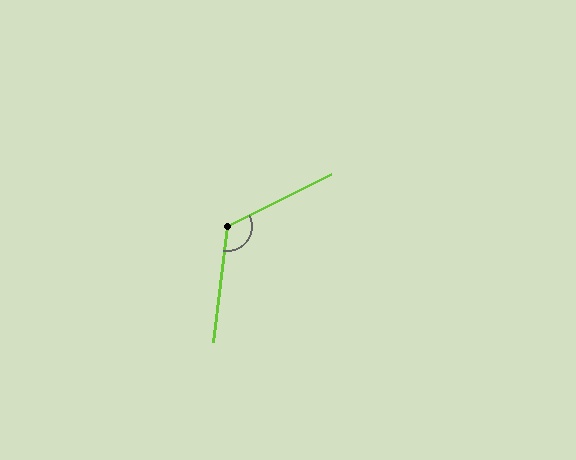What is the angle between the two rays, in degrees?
Approximately 123 degrees.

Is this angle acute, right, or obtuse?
It is obtuse.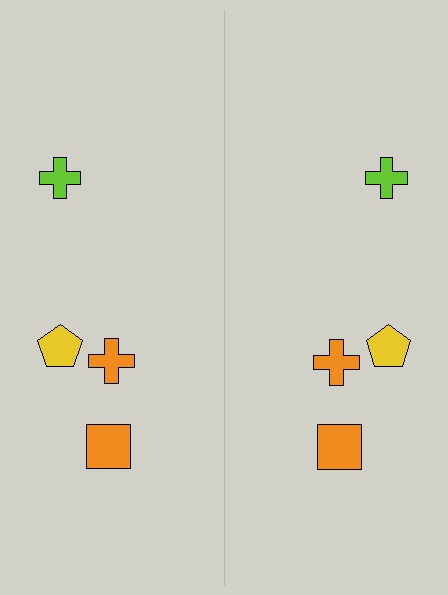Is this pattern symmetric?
Yes, this pattern has bilateral (reflection) symmetry.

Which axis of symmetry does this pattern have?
The pattern has a vertical axis of symmetry running through the center of the image.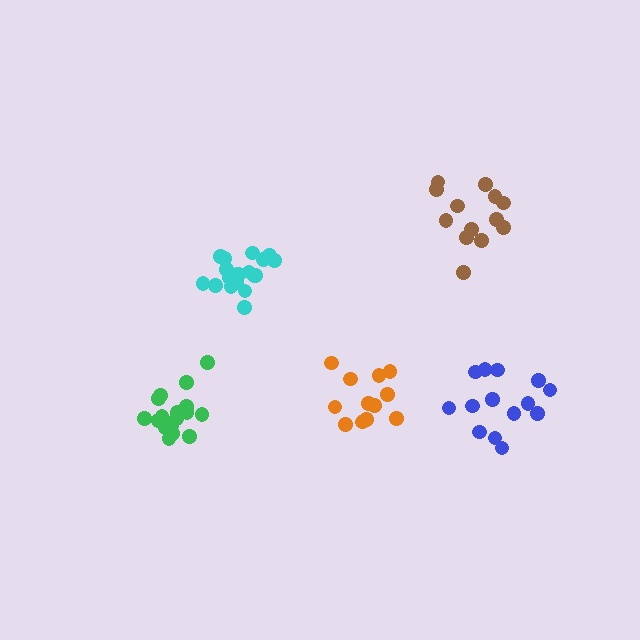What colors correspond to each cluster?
The clusters are colored: orange, cyan, blue, brown, green.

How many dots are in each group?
Group 1: 13 dots, Group 2: 19 dots, Group 3: 14 dots, Group 4: 13 dots, Group 5: 18 dots (77 total).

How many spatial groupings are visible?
There are 5 spatial groupings.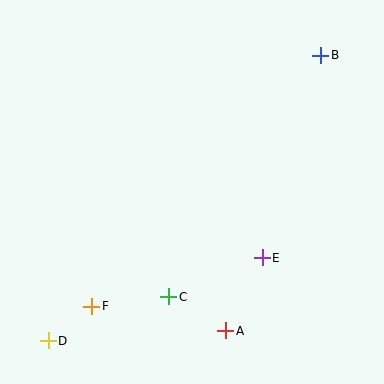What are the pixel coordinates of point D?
Point D is at (48, 341).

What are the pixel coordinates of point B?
Point B is at (321, 55).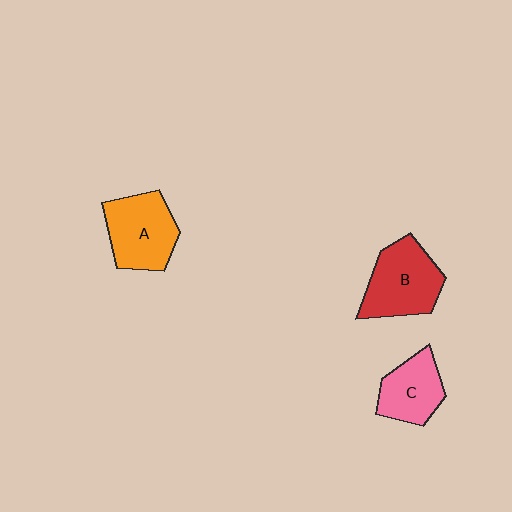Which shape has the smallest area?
Shape C (pink).